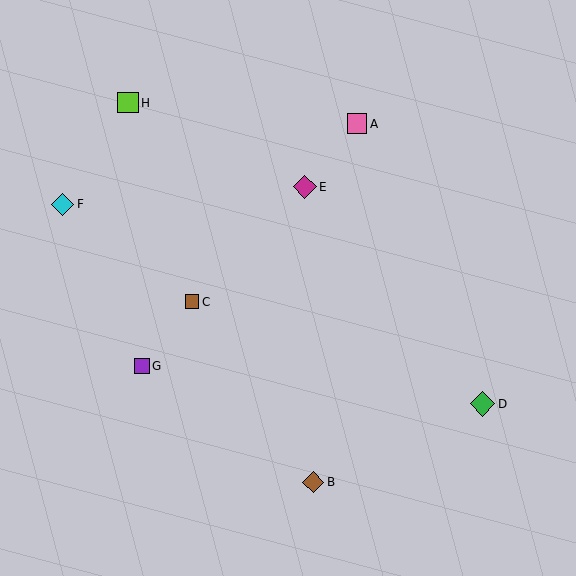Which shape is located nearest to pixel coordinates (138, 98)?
The lime square (labeled H) at (128, 103) is nearest to that location.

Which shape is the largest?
The green diamond (labeled D) is the largest.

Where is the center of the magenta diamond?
The center of the magenta diamond is at (305, 187).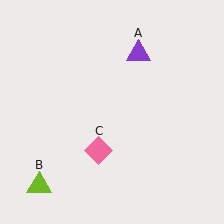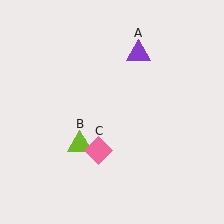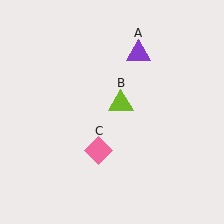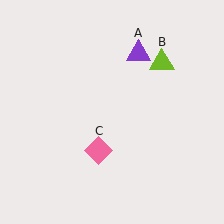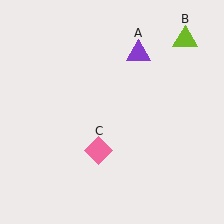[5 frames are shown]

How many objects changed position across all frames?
1 object changed position: lime triangle (object B).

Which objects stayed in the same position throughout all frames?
Purple triangle (object A) and pink diamond (object C) remained stationary.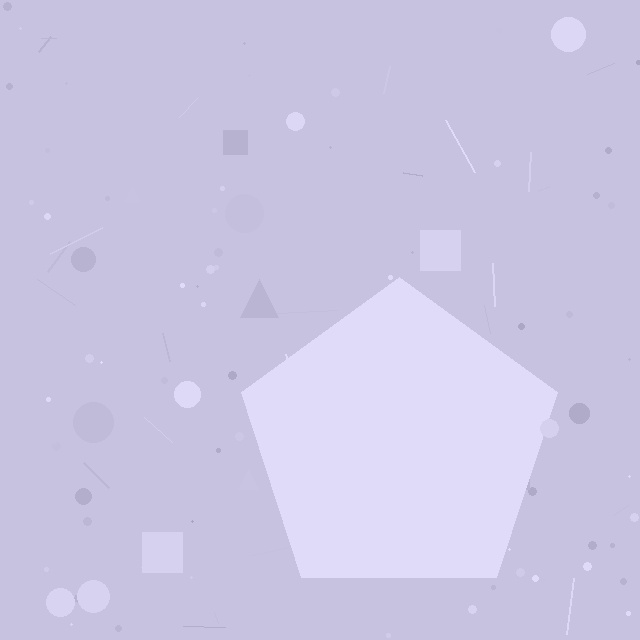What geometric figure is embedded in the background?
A pentagon is embedded in the background.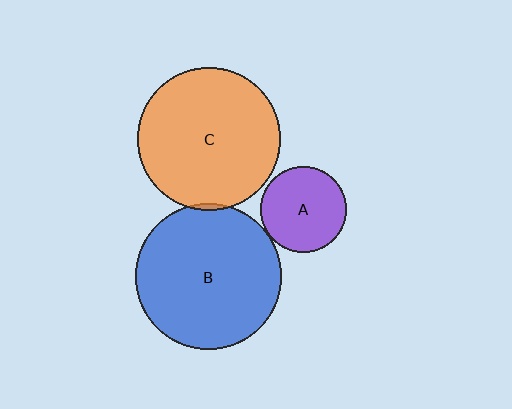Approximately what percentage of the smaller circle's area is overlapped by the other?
Approximately 5%.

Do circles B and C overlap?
Yes.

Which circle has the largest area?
Circle B (blue).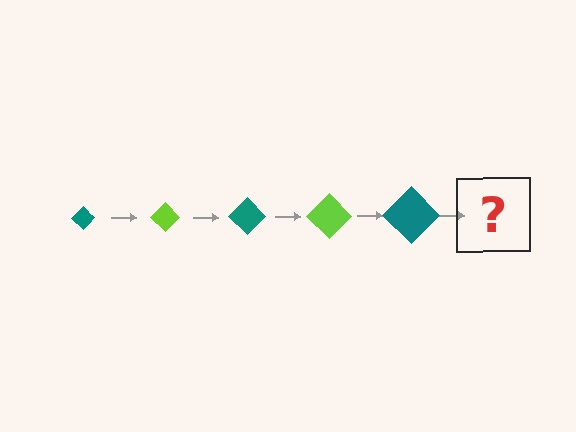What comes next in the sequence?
The next element should be a lime diamond, larger than the previous one.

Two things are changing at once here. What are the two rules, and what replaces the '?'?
The two rules are that the diamond grows larger each step and the color cycles through teal and lime. The '?' should be a lime diamond, larger than the previous one.